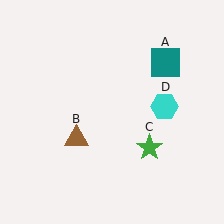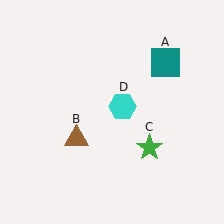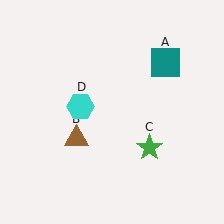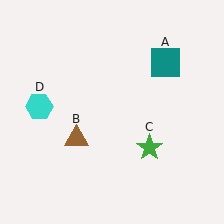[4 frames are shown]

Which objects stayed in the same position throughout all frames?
Teal square (object A) and brown triangle (object B) and green star (object C) remained stationary.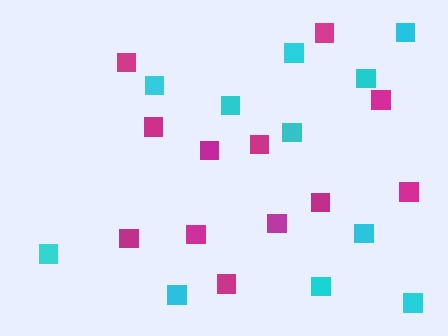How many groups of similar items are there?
There are 2 groups: one group of cyan squares (11) and one group of magenta squares (12).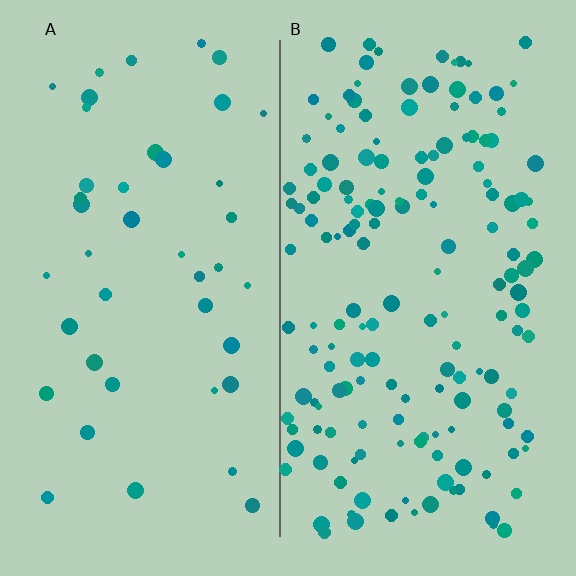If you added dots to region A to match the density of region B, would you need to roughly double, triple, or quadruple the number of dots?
Approximately quadruple.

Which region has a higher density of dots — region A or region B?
B (the right).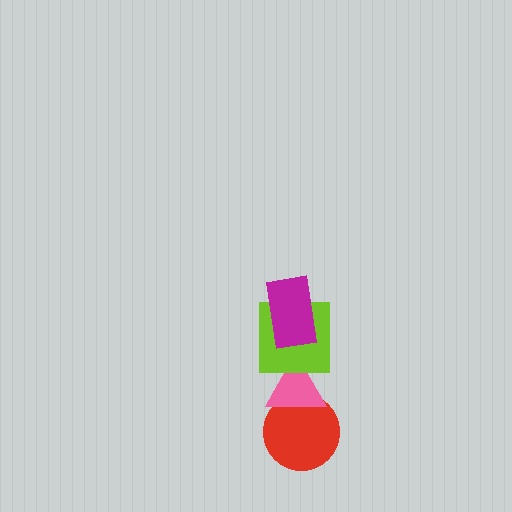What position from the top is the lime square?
The lime square is 2nd from the top.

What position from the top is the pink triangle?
The pink triangle is 3rd from the top.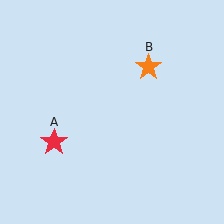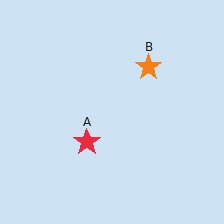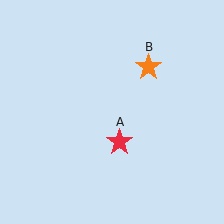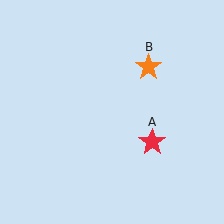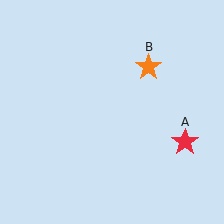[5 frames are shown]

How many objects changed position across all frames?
1 object changed position: red star (object A).